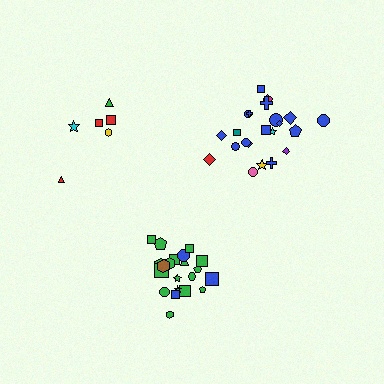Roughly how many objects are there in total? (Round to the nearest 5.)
Roughly 50 objects in total.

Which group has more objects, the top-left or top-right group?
The top-right group.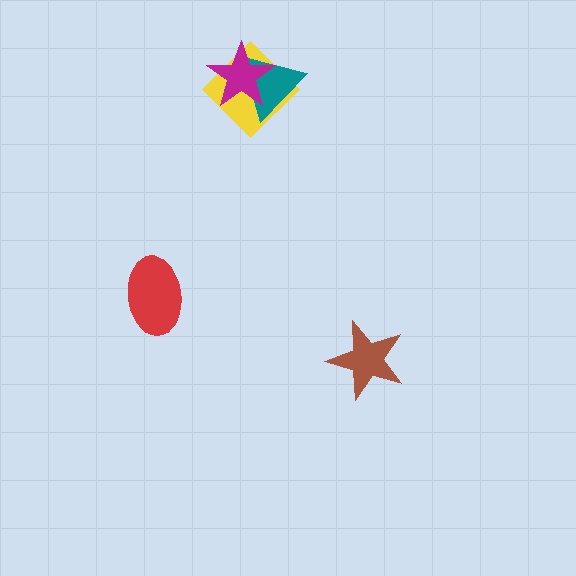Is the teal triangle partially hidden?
Yes, it is partially covered by another shape.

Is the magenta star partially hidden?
No, no other shape covers it.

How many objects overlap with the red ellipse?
0 objects overlap with the red ellipse.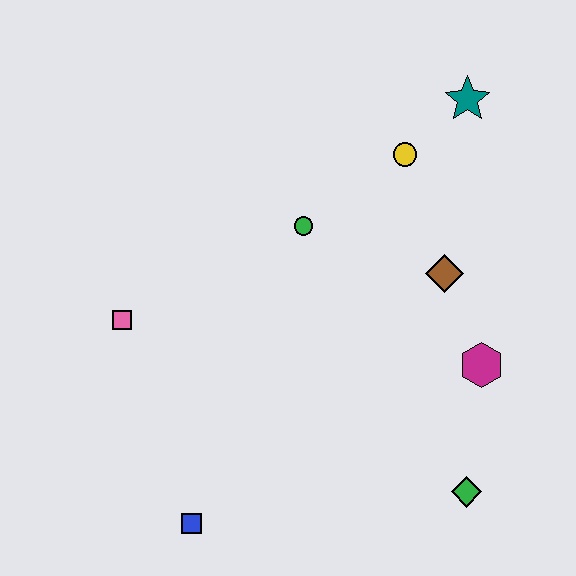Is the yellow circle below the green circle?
No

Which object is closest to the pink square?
The green circle is closest to the pink square.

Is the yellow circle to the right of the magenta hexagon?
No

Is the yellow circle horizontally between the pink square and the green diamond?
Yes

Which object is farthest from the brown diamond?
The blue square is farthest from the brown diamond.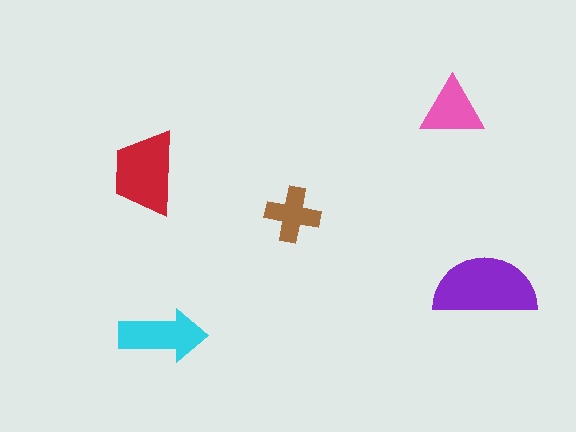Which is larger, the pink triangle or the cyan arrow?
The cyan arrow.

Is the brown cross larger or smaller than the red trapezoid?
Smaller.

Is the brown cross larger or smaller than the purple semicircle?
Smaller.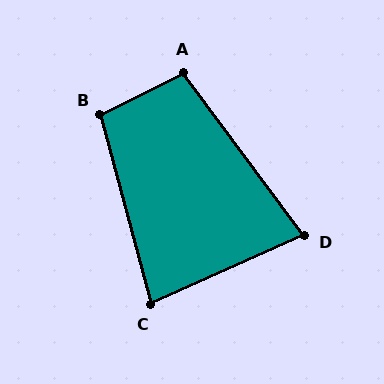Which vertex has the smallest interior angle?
D, at approximately 78 degrees.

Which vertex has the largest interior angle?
B, at approximately 102 degrees.